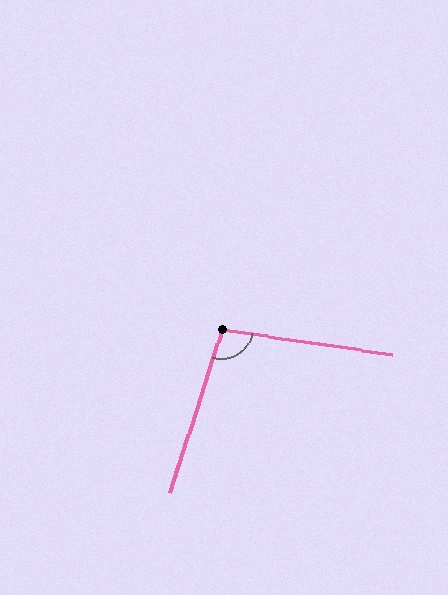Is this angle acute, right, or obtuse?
It is obtuse.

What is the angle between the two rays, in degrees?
Approximately 99 degrees.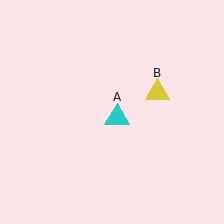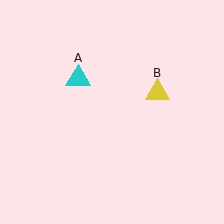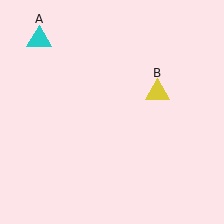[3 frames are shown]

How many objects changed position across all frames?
1 object changed position: cyan triangle (object A).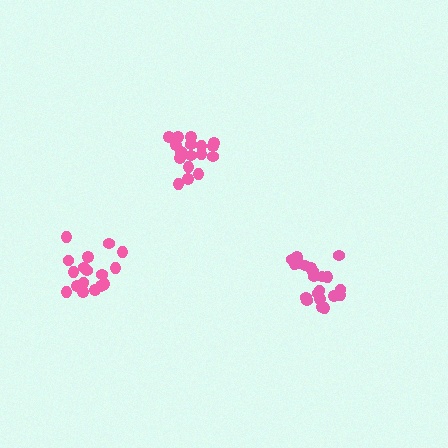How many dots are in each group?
Group 1: 17 dots, Group 2: 19 dots, Group 3: 21 dots (57 total).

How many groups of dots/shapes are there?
There are 3 groups.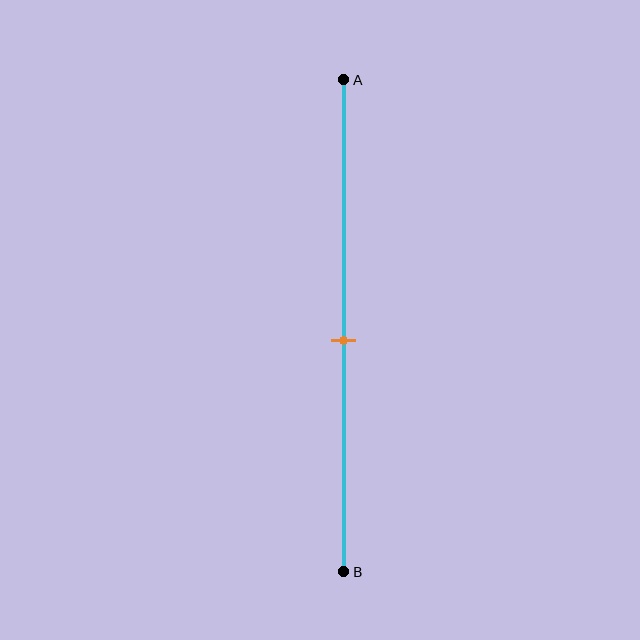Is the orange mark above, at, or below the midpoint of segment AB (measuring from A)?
The orange mark is approximately at the midpoint of segment AB.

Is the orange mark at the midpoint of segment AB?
Yes, the mark is approximately at the midpoint.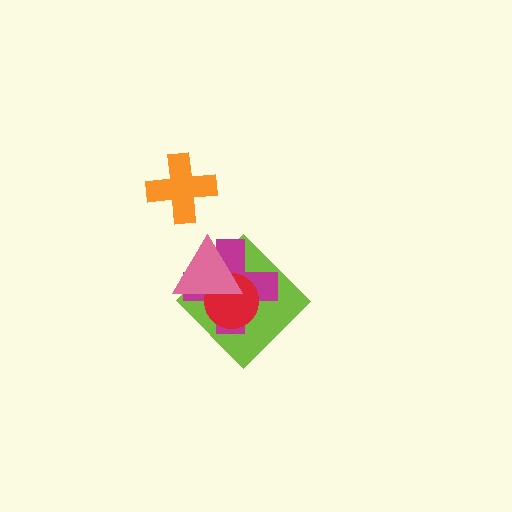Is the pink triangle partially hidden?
No, no other shape covers it.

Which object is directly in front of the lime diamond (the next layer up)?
The magenta cross is directly in front of the lime diamond.